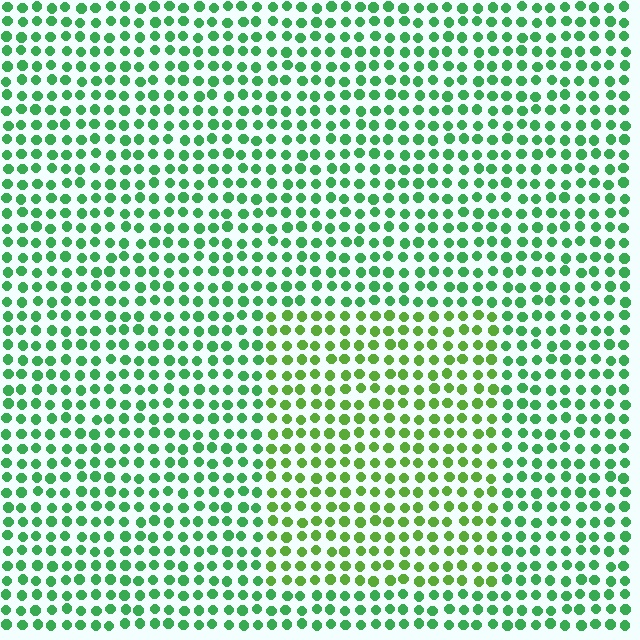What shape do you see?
I see a rectangle.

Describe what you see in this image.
The image is filled with small green elements in a uniform arrangement. A rectangle-shaped region is visible where the elements are tinted to a slightly different hue, forming a subtle color boundary.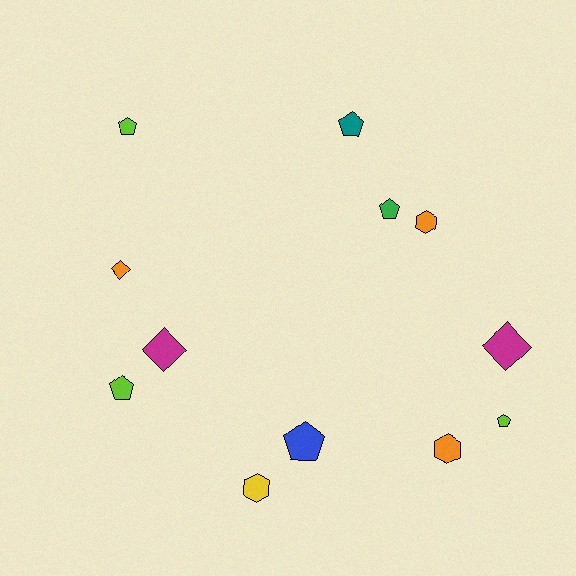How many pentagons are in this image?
There are 6 pentagons.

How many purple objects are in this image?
There are no purple objects.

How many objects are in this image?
There are 12 objects.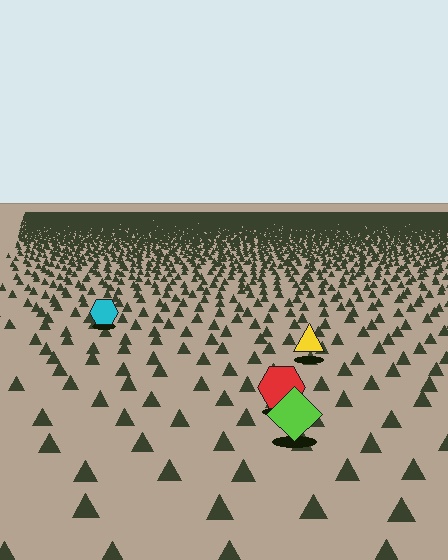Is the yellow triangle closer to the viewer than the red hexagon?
No. The red hexagon is closer — you can tell from the texture gradient: the ground texture is coarser near it.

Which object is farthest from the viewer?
The cyan hexagon is farthest from the viewer. It appears smaller and the ground texture around it is denser.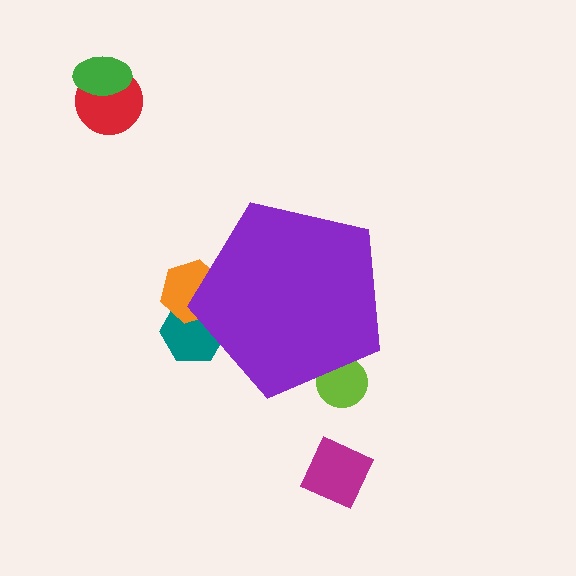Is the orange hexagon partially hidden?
Yes, the orange hexagon is partially hidden behind the purple pentagon.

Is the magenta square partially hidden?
No, the magenta square is fully visible.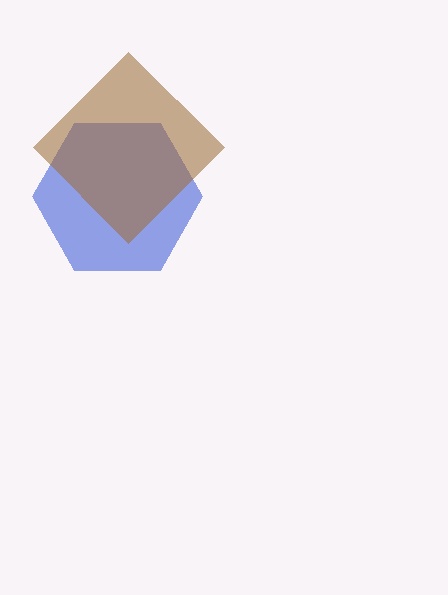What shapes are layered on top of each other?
The layered shapes are: a blue hexagon, a brown diamond.